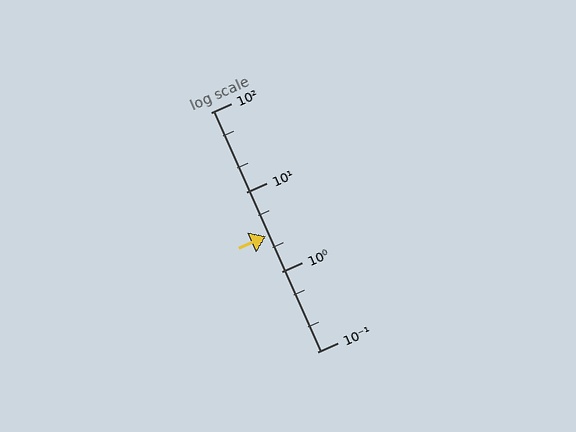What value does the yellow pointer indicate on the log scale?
The pointer indicates approximately 2.8.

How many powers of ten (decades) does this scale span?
The scale spans 3 decades, from 0.1 to 100.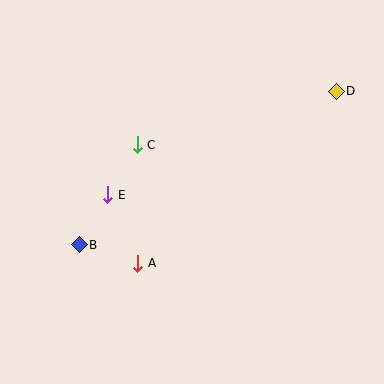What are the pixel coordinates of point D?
Point D is at (336, 91).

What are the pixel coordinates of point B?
Point B is at (79, 245).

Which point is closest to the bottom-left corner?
Point B is closest to the bottom-left corner.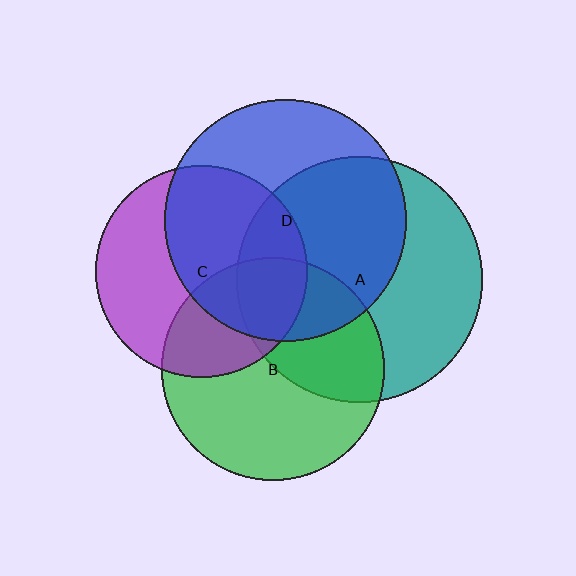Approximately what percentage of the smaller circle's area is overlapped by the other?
Approximately 55%.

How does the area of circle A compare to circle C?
Approximately 1.4 times.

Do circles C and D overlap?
Yes.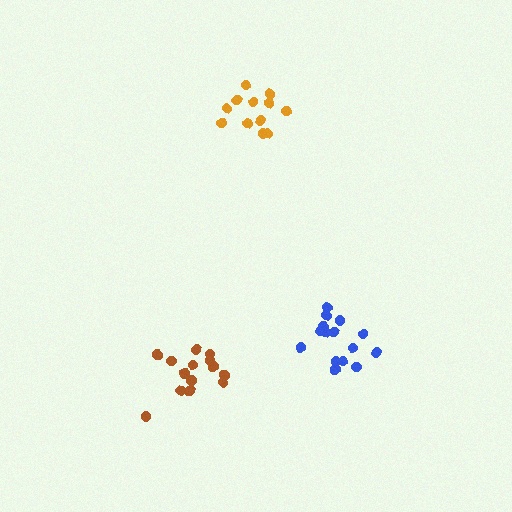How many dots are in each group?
Group 1: 15 dots, Group 2: 12 dots, Group 3: 15 dots (42 total).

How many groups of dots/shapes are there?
There are 3 groups.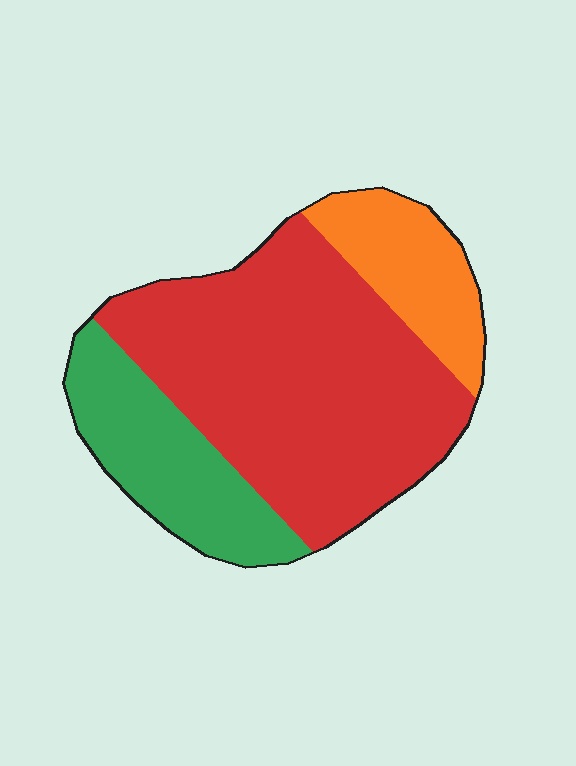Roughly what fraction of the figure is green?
Green takes up about one quarter (1/4) of the figure.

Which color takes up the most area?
Red, at roughly 60%.